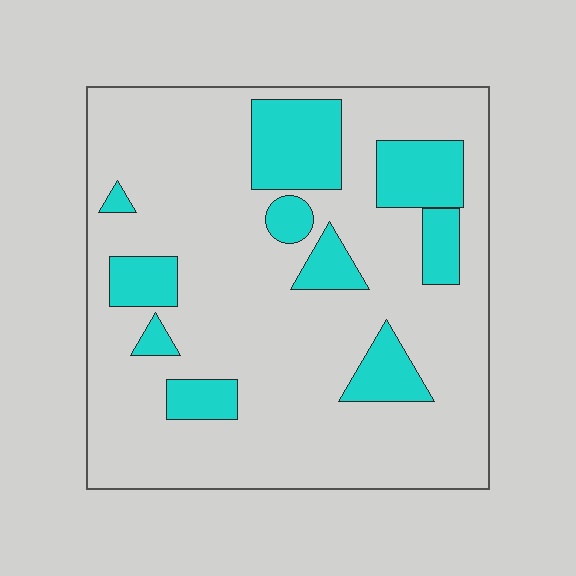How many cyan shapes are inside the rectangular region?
10.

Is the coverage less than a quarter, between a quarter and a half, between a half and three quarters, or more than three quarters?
Less than a quarter.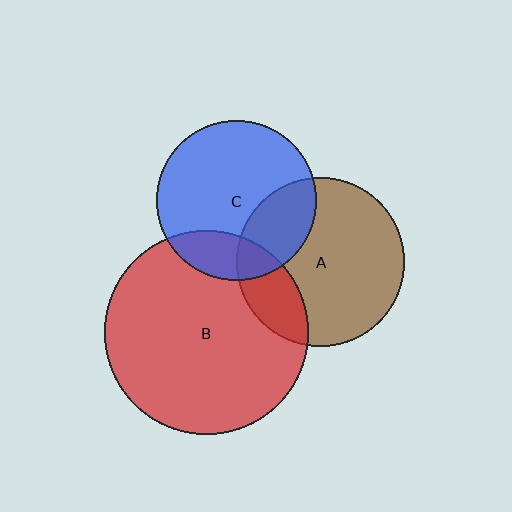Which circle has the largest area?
Circle B (red).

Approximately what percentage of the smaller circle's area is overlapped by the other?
Approximately 20%.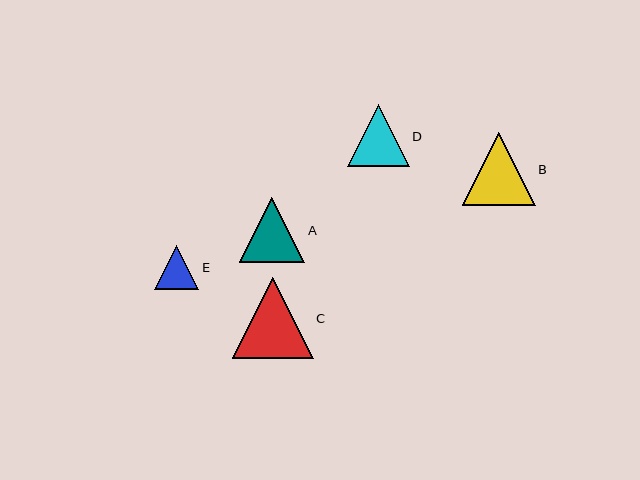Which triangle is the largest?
Triangle C is the largest with a size of approximately 81 pixels.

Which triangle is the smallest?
Triangle E is the smallest with a size of approximately 44 pixels.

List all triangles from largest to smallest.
From largest to smallest: C, B, A, D, E.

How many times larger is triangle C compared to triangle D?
Triangle C is approximately 1.3 times the size of triangle D.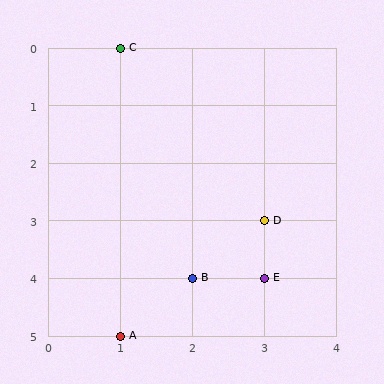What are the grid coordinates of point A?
Point A is at grid coordinates (1, 5).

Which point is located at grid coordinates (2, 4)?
Point B is at (2, 4).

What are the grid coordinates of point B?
Point B is at grid coordinates (2, 4).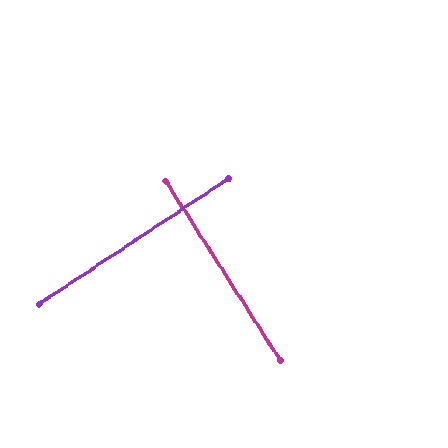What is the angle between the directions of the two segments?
Approximately 89 degrees.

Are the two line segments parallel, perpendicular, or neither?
Perpendicular — they meet at approximately 89°.